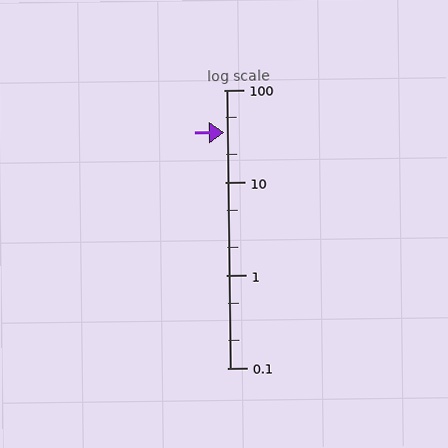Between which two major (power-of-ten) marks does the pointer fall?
The pointer is between 10 and 100.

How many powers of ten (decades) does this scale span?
The scale spans 3 decades, from 0.1 to 100.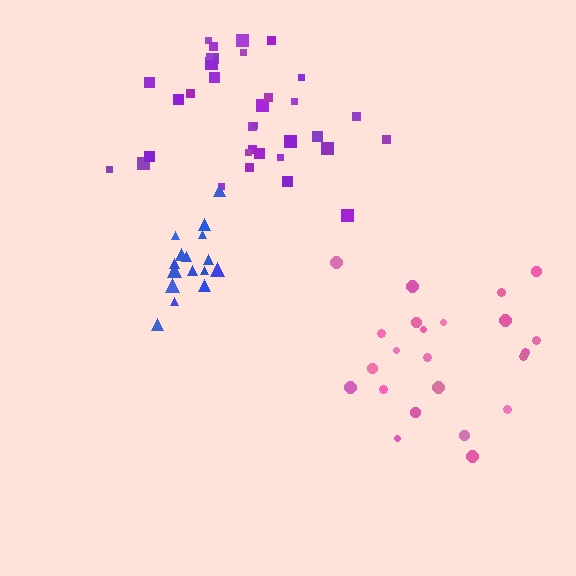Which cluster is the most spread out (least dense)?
Pink.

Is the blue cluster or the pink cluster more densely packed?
Blue.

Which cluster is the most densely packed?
Blue.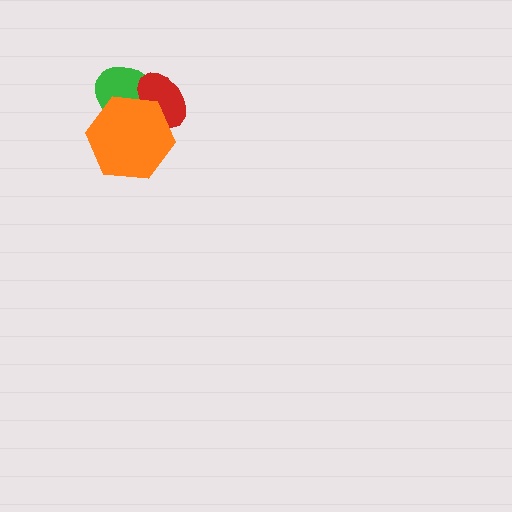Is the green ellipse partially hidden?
Yes, it is partially covered by another shape.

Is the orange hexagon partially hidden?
No, no other shape covers it.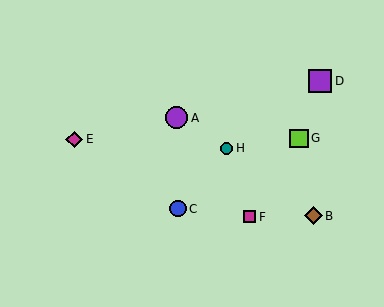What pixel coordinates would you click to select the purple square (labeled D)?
Click at (320, 81) to select the purple square D.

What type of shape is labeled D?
Shape D is a purple square.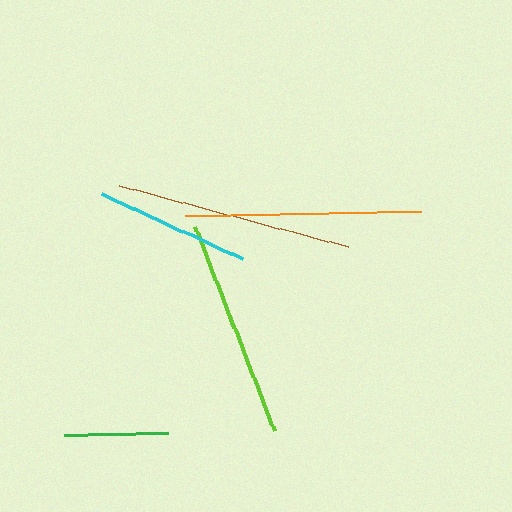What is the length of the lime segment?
The lime segment is approximately 218 pixels long.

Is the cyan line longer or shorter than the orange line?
The orange line is longer than the cyan line.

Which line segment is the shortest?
The green line is the shortest at approximately 103 pixels.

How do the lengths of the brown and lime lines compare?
The brown and lime lines are approximately the same length.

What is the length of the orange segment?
The orange segment is approximately 236 pixels long.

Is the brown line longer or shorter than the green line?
The brown line is longer than the green line.